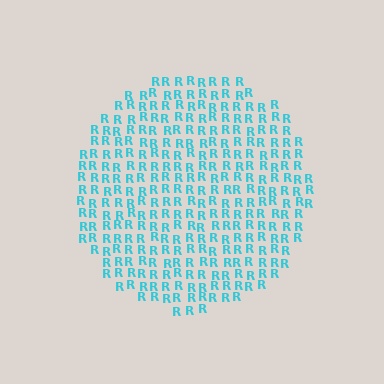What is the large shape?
The large shape is a circle.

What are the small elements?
The small elements are letter R's.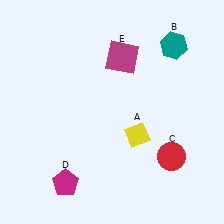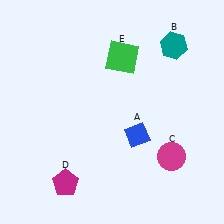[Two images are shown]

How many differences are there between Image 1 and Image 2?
There are 3 differences between the two images.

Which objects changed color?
A changed from yellow to blue. C changed from red to magenta. E changed from magenta to green.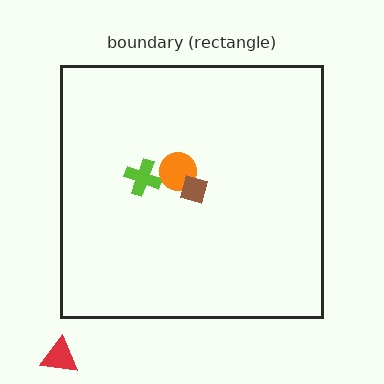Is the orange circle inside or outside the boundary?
Inside.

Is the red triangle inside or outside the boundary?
Outside.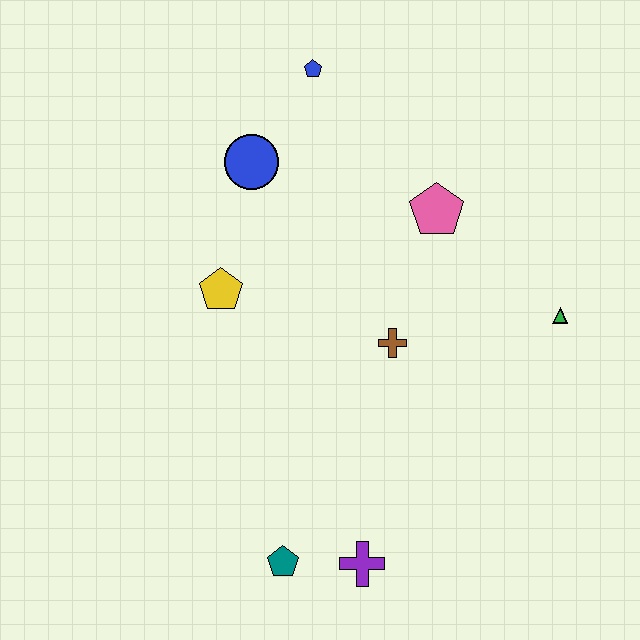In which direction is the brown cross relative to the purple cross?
The brown cross is above the purple cross.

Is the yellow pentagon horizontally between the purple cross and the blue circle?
No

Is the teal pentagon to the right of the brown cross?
No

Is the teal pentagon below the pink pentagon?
Yes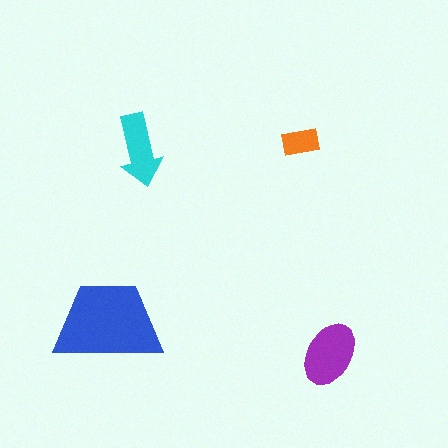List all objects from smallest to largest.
The orange rectangle, the cyan arrow, the purple ellipse, the blue trapezoid.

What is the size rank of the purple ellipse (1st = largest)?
2nd.